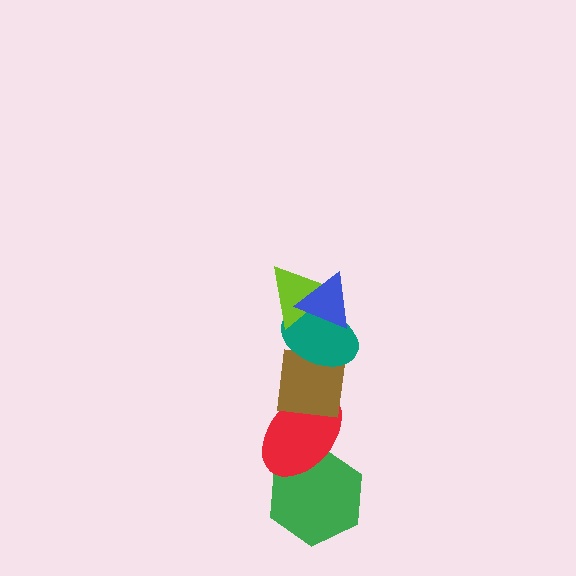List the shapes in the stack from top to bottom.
From top to bottom: the blue triangle, the lime triangle, the teal ellipse, the brown square, the red ellipse, the green hexagon.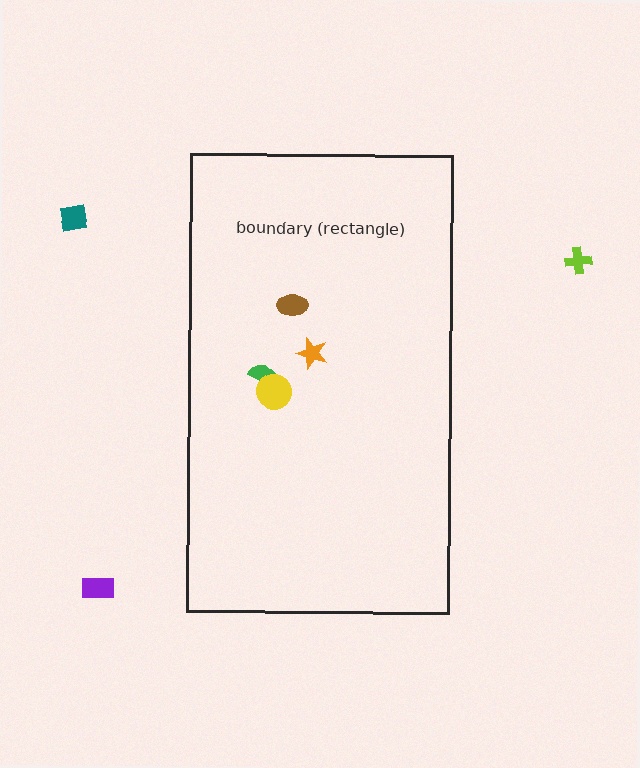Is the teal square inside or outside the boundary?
Outside.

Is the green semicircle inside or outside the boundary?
Inside.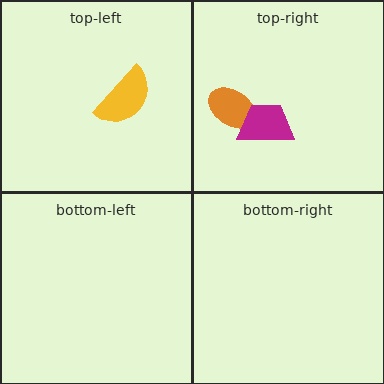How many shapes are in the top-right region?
2.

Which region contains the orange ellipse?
The top-right region.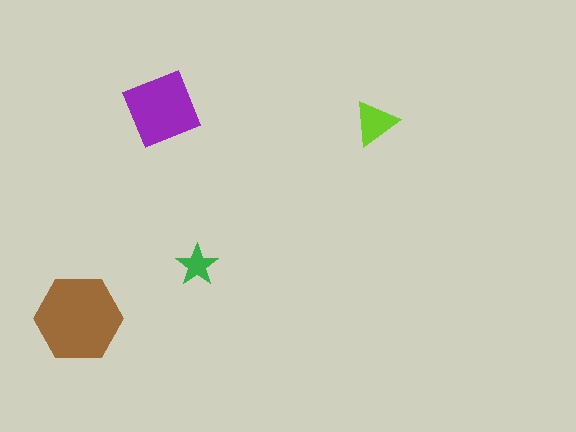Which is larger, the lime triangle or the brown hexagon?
The brown hexagon.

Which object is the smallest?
The green star.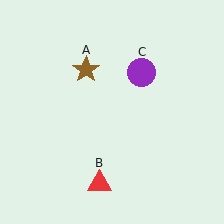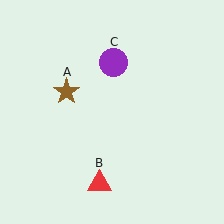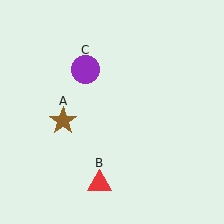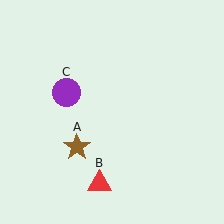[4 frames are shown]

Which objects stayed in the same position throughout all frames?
Red triangle (object B) remained stationary.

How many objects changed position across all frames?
2 objects changed position: brown star (object A), purple circle (object C).